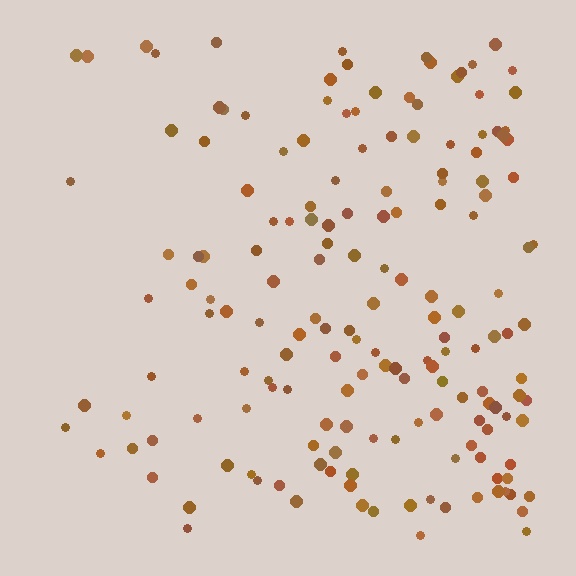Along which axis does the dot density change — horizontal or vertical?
Horizontal.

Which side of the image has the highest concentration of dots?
The right.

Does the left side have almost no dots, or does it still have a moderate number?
Still a moderate number, just noticeably fewer than the right.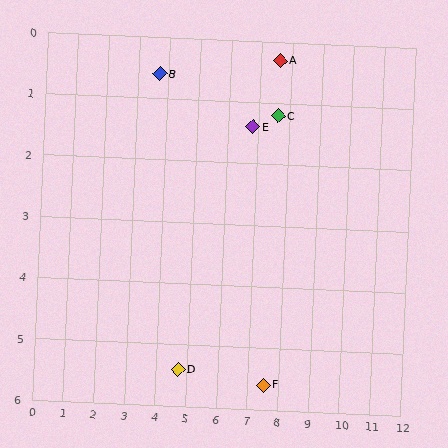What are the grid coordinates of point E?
Point E is at approximately (6.8, 1.4).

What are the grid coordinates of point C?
Point C is at approximately (7.6, 1.2).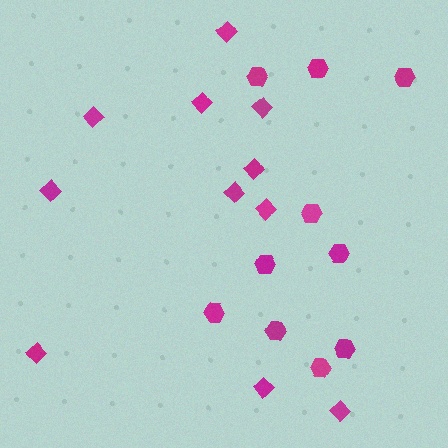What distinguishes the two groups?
There are 2 groups: one group of hexagons (10) and one group of diamonds (11).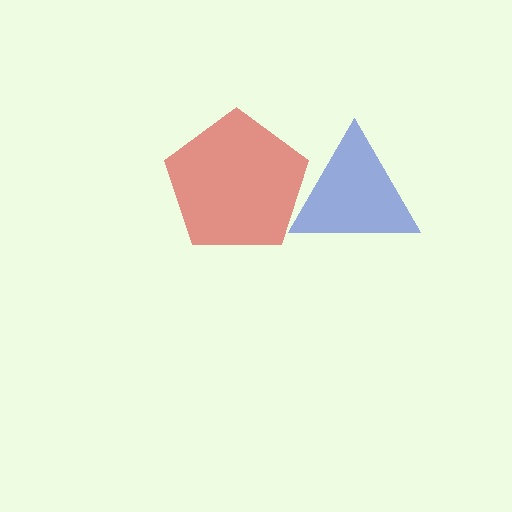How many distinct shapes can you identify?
There are 2 distinct shapes: a blue triangle, a red pentagon.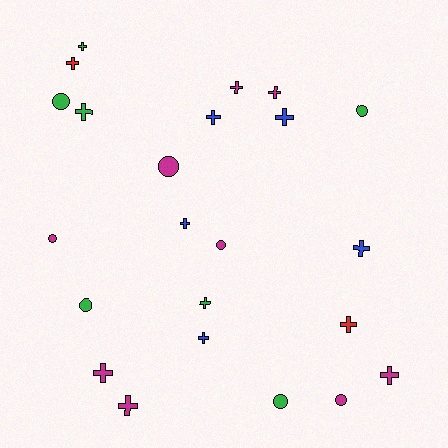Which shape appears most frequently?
Cross, with 15 objects.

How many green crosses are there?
There are 3 green crosses.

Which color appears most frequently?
Magenta, with 9 objects.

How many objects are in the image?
There are 23 objects.